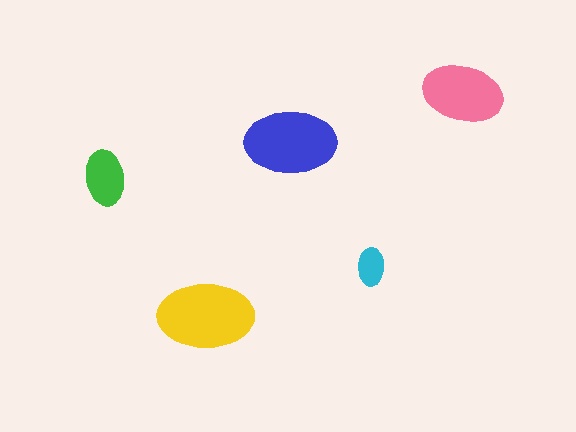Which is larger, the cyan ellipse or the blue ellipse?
The blue one.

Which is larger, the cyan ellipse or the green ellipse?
The green one.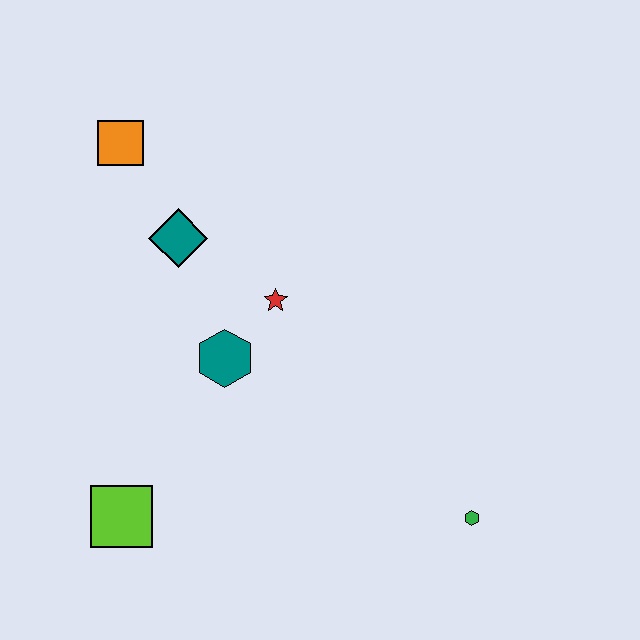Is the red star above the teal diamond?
No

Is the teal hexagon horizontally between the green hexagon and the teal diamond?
Yes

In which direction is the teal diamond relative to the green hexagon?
The teal diamond is to the left of the green hexagon.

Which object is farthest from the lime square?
The orange square is farthest from the lime square.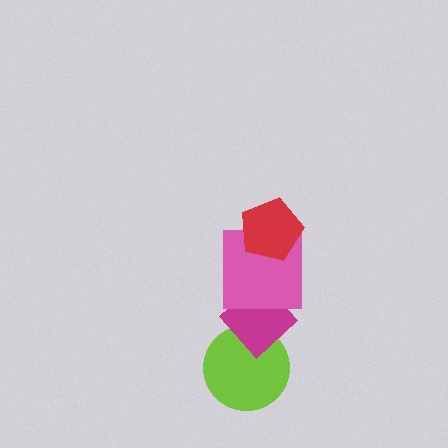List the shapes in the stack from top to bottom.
From top to bottom: the red pentagon, the pink square, the magenta diamond, the lime circle.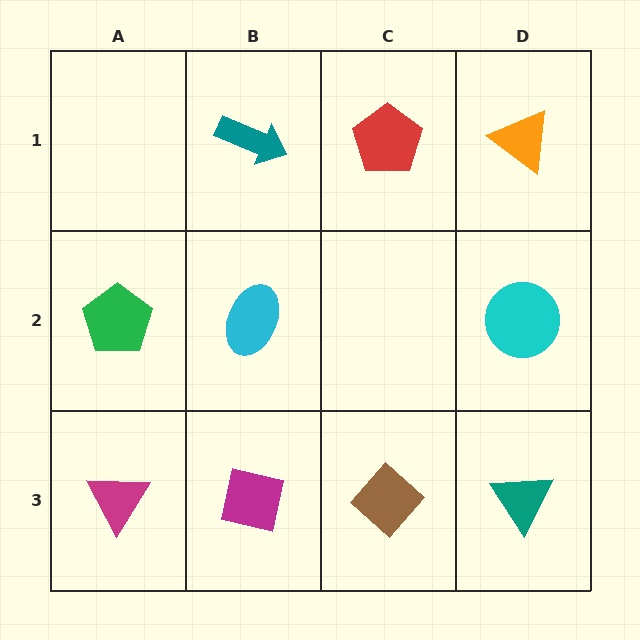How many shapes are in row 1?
3 shapes.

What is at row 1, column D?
An orange triangle.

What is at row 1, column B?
A teal arrow.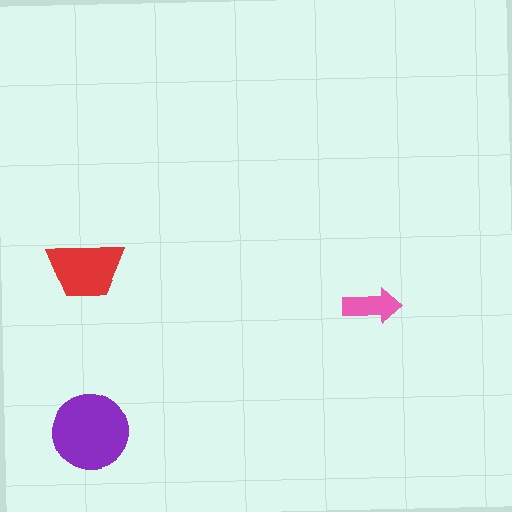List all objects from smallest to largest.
The pink arrow, the red trapezoid, the purple circle.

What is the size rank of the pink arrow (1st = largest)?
3rd.